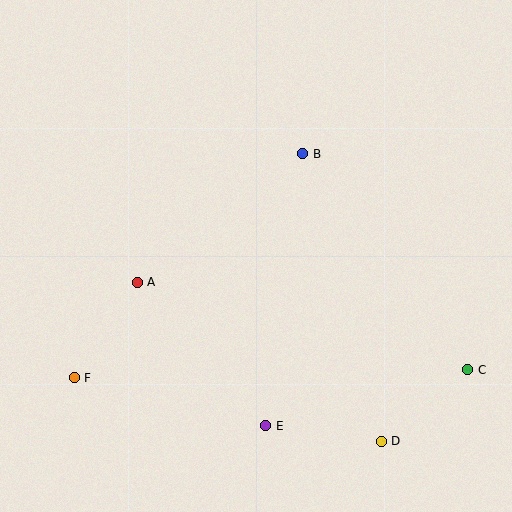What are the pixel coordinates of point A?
Point A is at (137, 282).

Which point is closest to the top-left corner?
Point A is closest to the top-left corner.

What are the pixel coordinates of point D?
Point D is at (381, 441).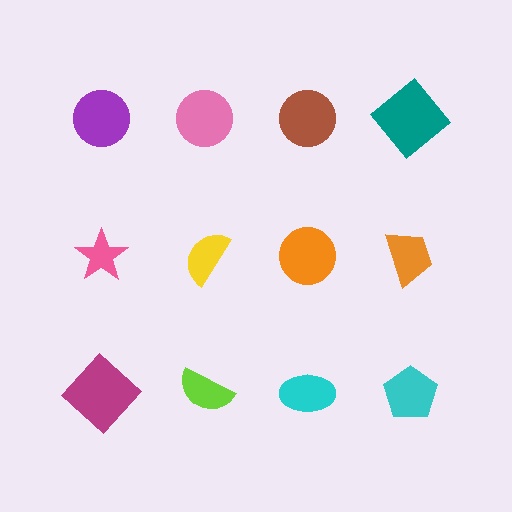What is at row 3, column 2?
A lime semicircle.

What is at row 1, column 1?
A purple circle.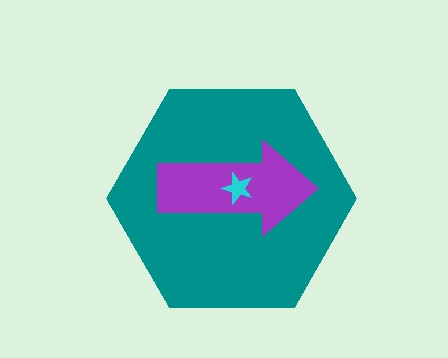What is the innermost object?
The cyan star.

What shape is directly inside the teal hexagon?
The purple arrow.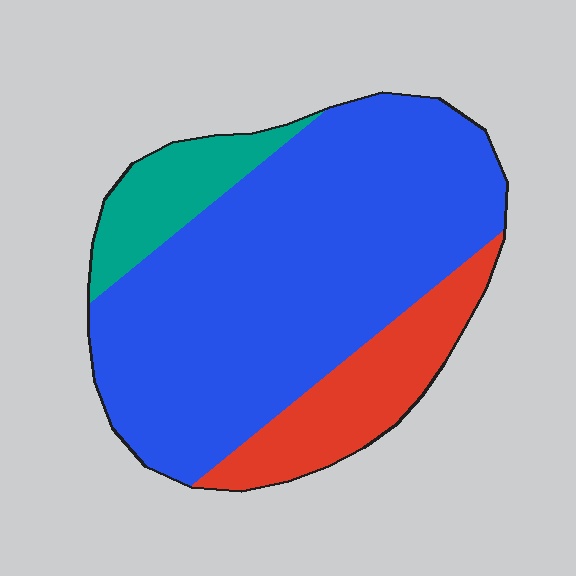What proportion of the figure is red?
Red covers roughly 20% of the figure.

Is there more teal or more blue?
Blue.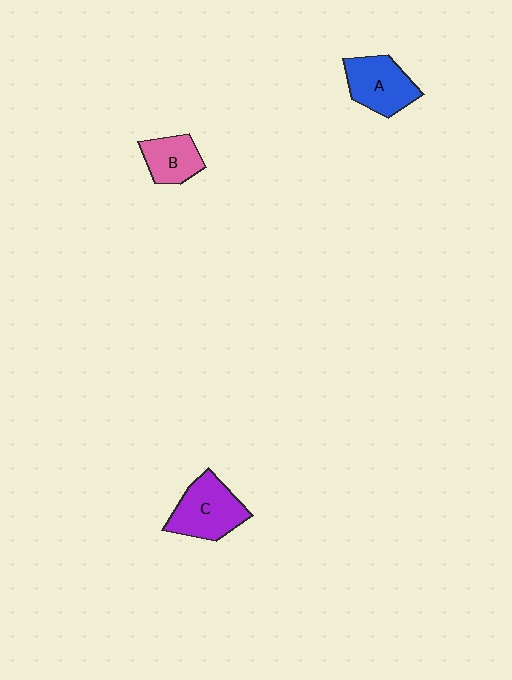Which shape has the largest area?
Shape C (purple).